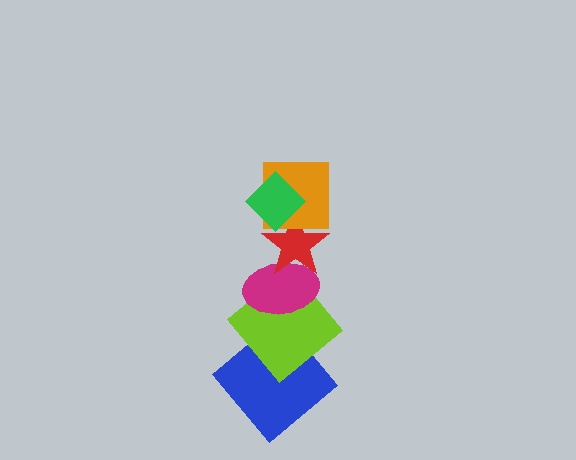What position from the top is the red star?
The red star is 3rd from the top.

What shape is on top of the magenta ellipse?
The red star is on top of the magenta ellipse.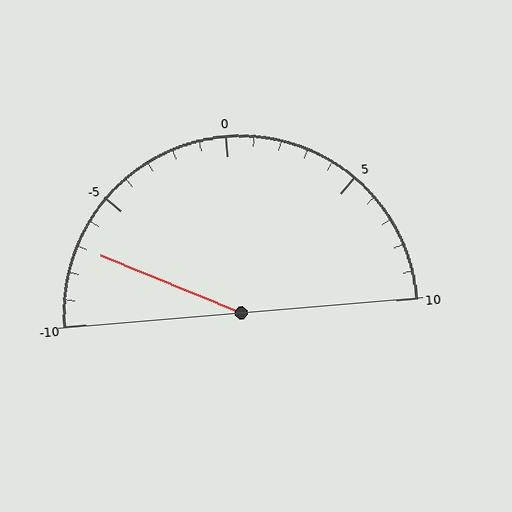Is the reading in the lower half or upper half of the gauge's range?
The reading is in the lower half of the range (-10 to 10).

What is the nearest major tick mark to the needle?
The nearest major tick mark is -5.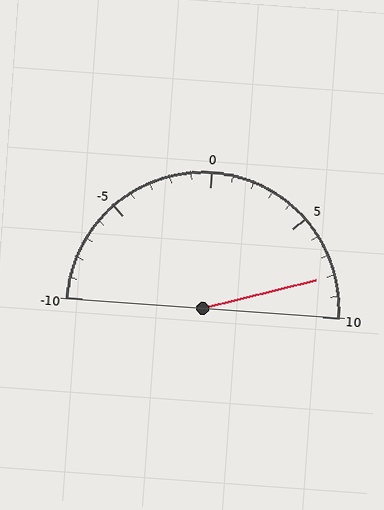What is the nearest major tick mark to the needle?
The nearest major tick mark is 10.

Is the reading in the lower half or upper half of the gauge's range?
The reading is in the upper half of the range (-10 to 10).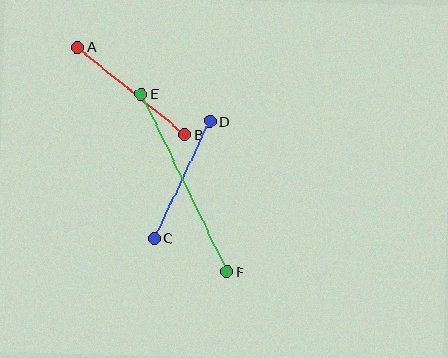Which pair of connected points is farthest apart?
Points E and F are farthest apart.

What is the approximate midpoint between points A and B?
The midpoint is at approximately (131, 91) pixels.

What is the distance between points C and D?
The distance is approximately 129 pixels.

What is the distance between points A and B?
The distance is approximately 139 pixels.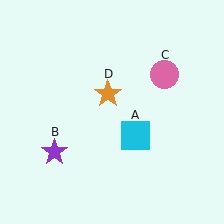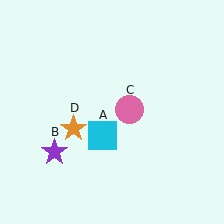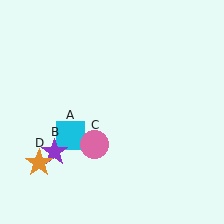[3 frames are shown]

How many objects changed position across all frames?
3 objects changed position: cyan square (object A), pink circle (object C), orange star (object D).